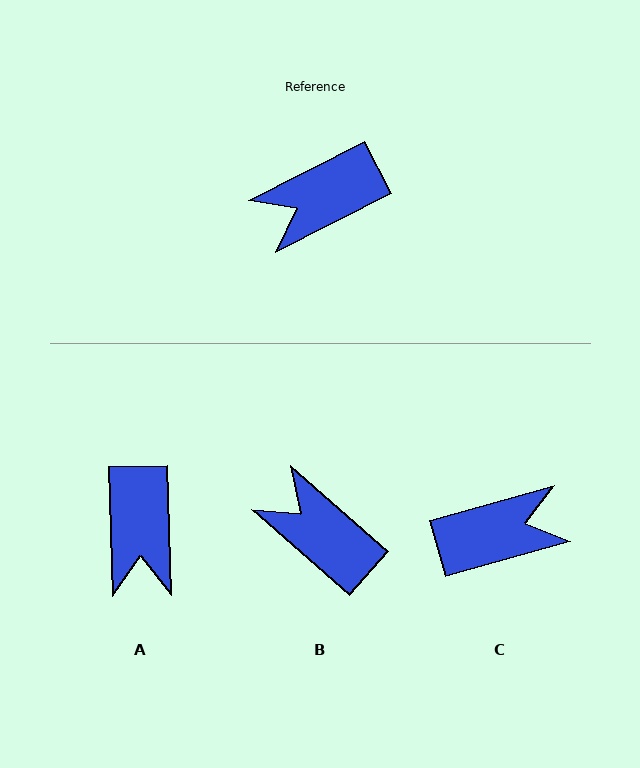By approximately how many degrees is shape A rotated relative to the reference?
Approximately 64 degrees counter-clockwise.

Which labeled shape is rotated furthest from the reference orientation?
C, about 169 degrees away.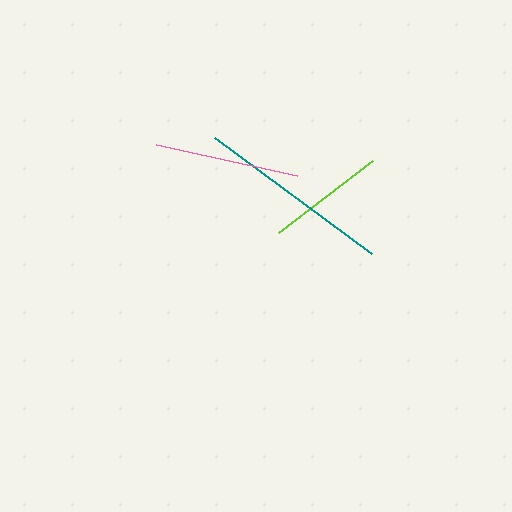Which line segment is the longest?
The teal line is the longest at approximately 195 pixels.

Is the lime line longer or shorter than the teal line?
The teal line is longer than the lime line.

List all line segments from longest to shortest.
From longest to shortest: teal, pink, lime.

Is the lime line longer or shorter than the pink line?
The pink line is longer than the lime line.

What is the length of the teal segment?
The teal segment is approximately 195 pixels long.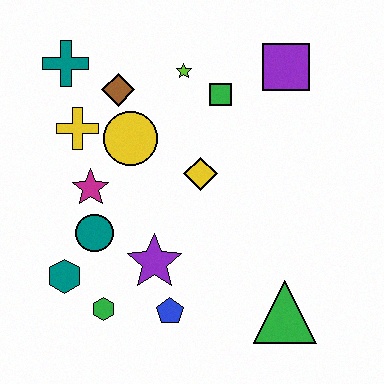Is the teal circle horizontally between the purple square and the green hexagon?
No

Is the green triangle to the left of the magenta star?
No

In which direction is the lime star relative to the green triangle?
The lime star is above the green triangle.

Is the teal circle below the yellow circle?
Yes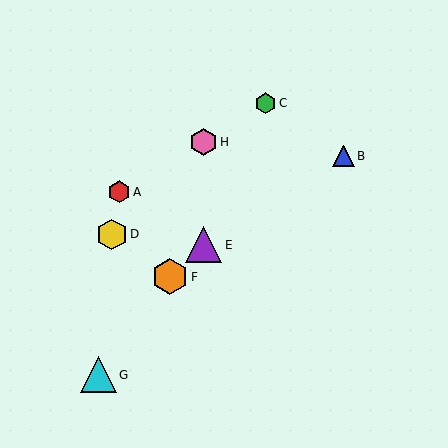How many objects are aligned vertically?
2 objects (E, H) are aligned vertically.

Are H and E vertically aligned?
Yes, both are at x≈203.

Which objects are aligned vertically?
Objects E, H are aligned vertically.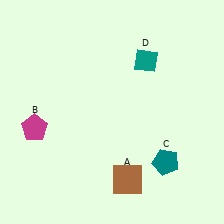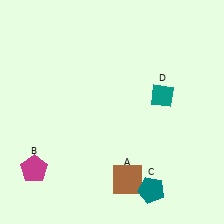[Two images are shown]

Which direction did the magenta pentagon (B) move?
The magenta pentagon (B) moved down.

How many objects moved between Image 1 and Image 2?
3 objects moved between the two images.